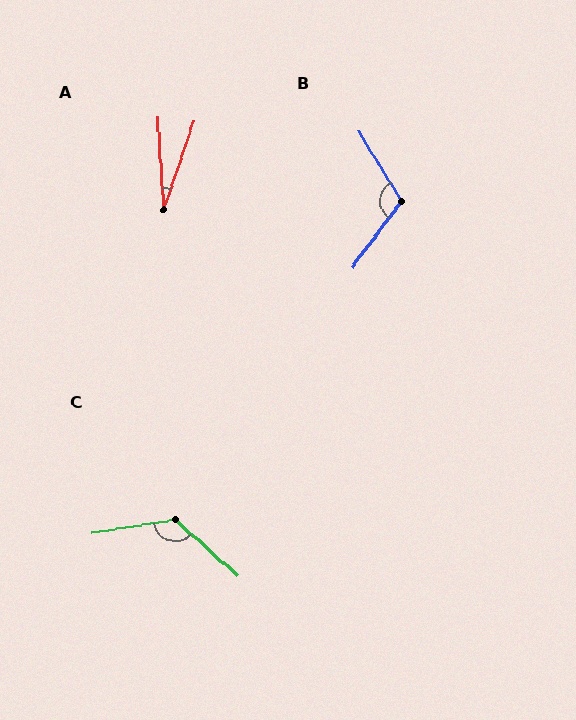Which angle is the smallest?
A, at approximately 22 degrees.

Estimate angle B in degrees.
Approximately 112 degrees.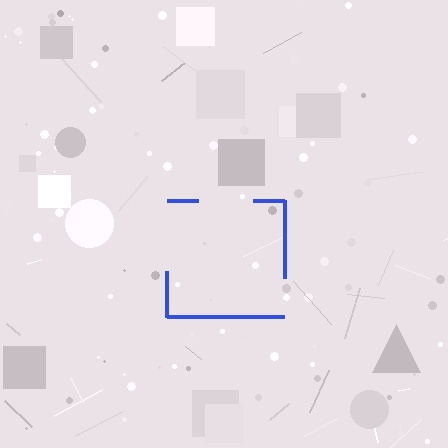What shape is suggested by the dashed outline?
The dashed outline suggests a square.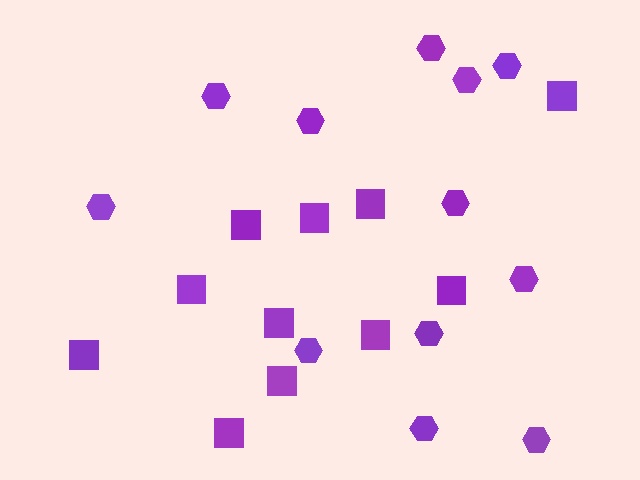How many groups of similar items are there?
There are 2 groups: one group of hexagons (12) and one group of squares (11).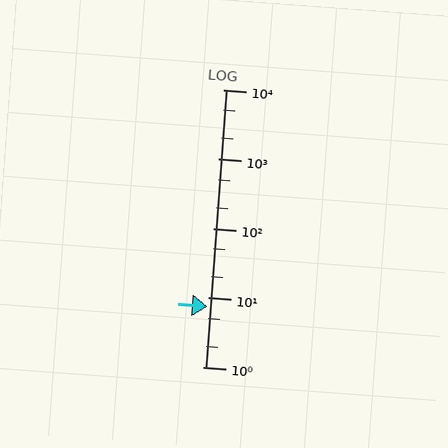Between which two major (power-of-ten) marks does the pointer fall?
The pointer is between 1 and 10.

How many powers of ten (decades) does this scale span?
The scale spans 4 decades, from 1 to 10000.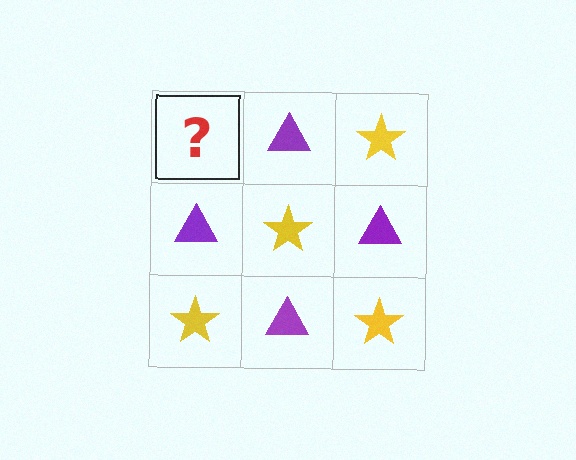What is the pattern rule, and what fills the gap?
The rule is that it alternates yellow star and purple triangle in a checkerboard pattern. The gap should be filled with a yellow star.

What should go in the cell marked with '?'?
The missing cell should contain a yellow star.